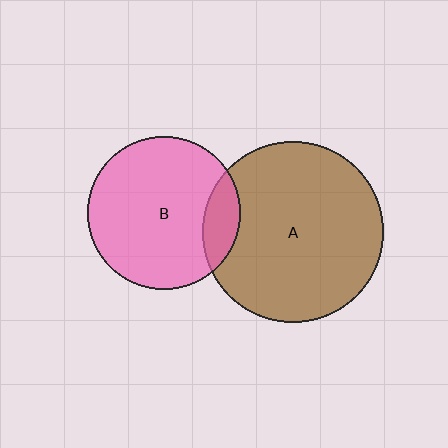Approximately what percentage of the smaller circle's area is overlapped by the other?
Approximately 15%.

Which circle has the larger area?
Circle A (brown).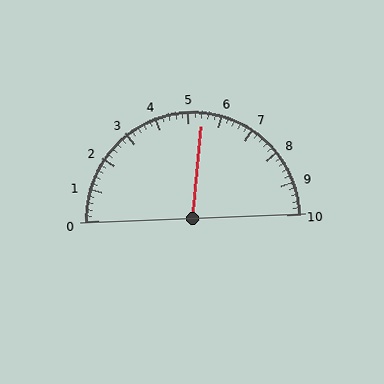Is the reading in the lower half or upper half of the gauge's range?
The reading is in the upper half of the range (0 to 10).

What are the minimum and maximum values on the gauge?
The gauge ranges from 0 to 10.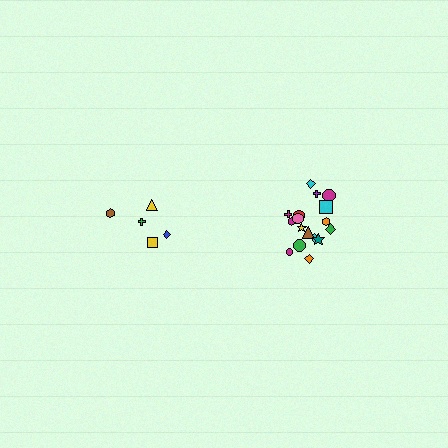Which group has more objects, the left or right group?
The right group.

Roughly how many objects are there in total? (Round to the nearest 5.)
Roughly 25 objects in total.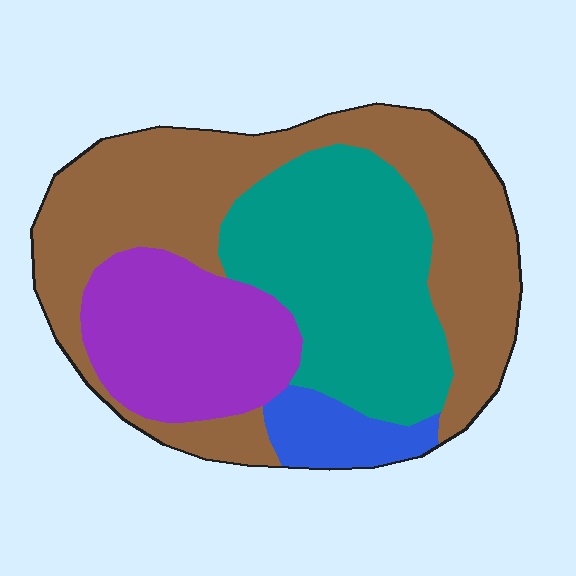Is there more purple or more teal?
Teal.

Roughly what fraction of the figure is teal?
Teal covers around 30% of the figure.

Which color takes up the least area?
Blue, at roughly 5%.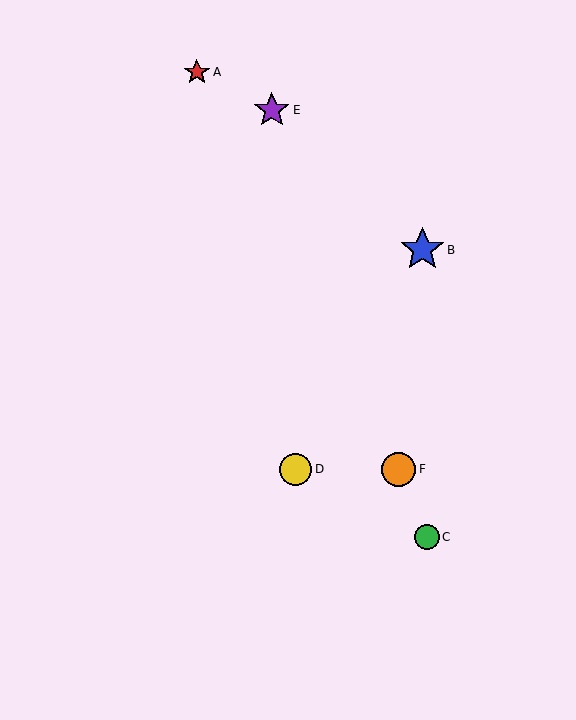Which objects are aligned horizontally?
Objects D, F are aligned horizontally.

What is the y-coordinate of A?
Object A is at y≈72.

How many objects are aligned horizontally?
2 objects (D, F) are aligned horizontally.